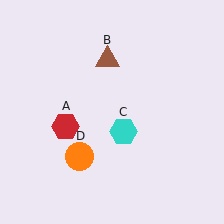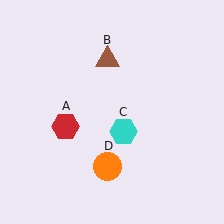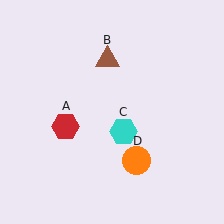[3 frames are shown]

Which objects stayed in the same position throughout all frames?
Red hexagon (object A) and brown triangle (object B) and cyan hexagon (object C) remained stationary.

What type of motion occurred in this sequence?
The orange circle (object D) rotated counterclockwise around the center of the scene.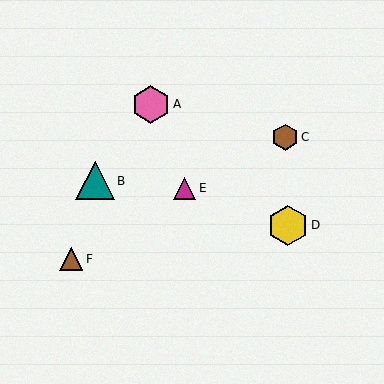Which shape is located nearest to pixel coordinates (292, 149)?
The brown hexagon (labeled C) at (285, 137) is nearest to that location.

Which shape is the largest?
The yellow hexagon (labeled D) is the largest.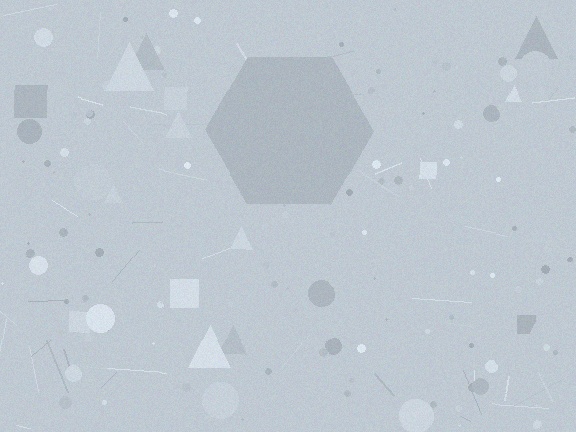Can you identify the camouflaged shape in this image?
The camouflaged shape is a hexagon.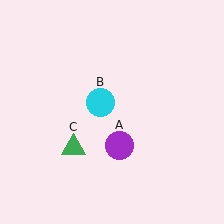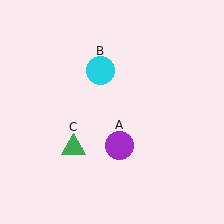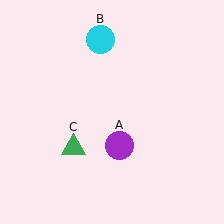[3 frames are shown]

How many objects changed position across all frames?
1 object changed position: cyan circle (object B).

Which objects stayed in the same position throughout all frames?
Purple circle (object A) and green triangle (object C) remained stationary.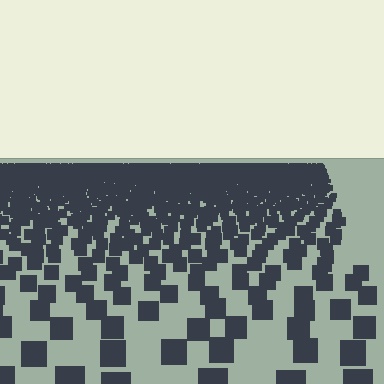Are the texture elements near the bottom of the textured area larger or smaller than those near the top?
Larger. Near the bottom, elements are closer to the viewer and appear at a bigger on-screen size.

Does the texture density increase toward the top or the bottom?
Density increases toward the top.